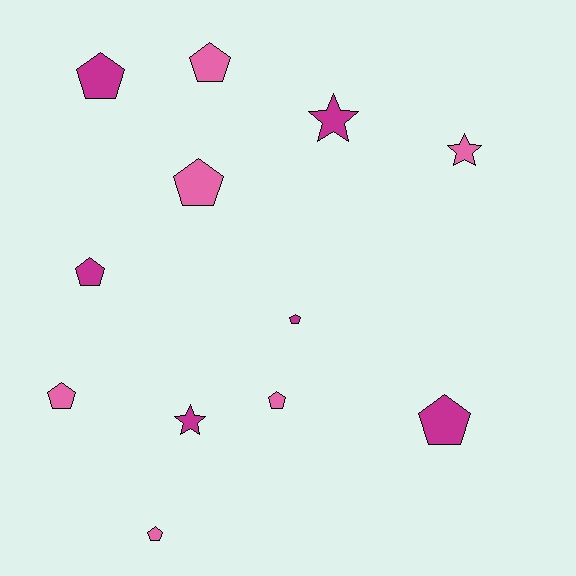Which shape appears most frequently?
Pentagon, with 9 objects.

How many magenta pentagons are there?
There are 4 magenta pentagons.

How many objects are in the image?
There are 12 objects.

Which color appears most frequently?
Magenta, with 6 objects.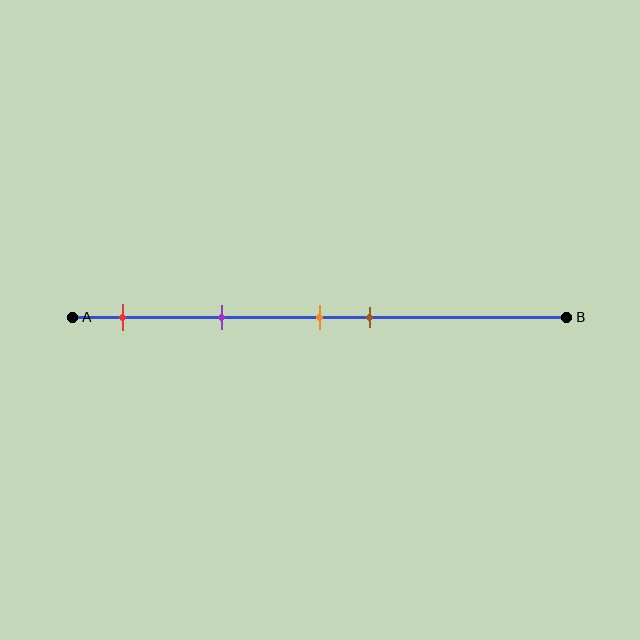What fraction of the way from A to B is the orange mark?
The orange mark is approximately 50% (0.5) of the way from A to B.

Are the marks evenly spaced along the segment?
No, the marks are not evenly spaced.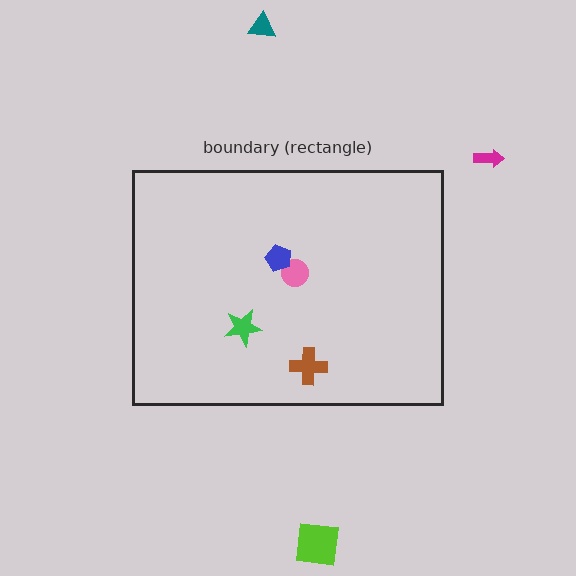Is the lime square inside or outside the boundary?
Outside.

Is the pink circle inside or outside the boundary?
Inside.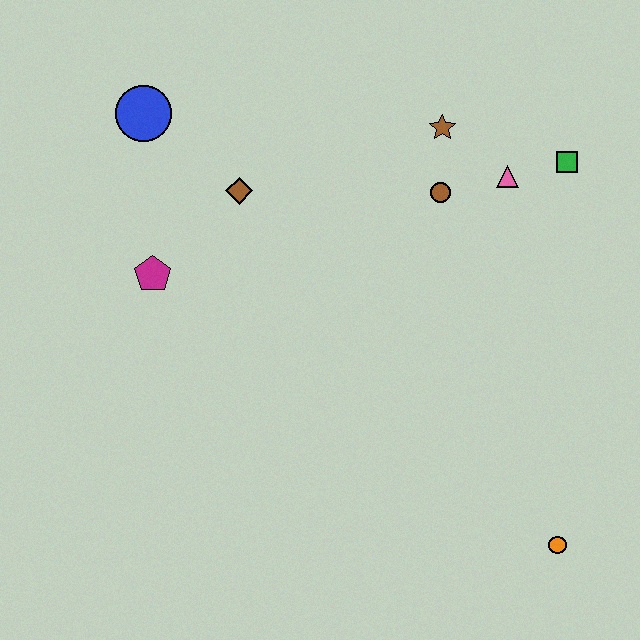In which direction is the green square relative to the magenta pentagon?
The green square is to the right of the magenta pentagon.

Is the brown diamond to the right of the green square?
No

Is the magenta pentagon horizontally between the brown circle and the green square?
No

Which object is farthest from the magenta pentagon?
The orange circle is farthest from the magenta pentagon.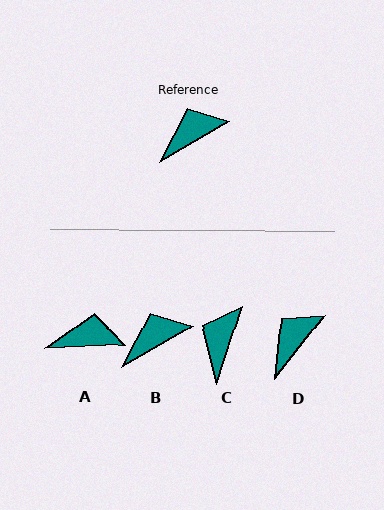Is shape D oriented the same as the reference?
No, it is off by about 21 degrees.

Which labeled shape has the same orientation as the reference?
B.